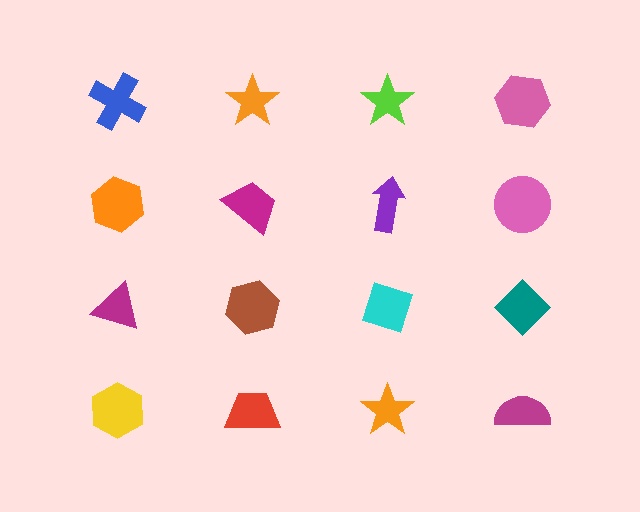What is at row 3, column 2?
A brown hexagon.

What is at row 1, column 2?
An orange star.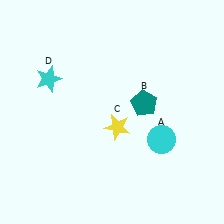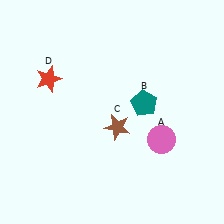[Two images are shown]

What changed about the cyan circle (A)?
In Image 1, A is cyan. In Image 2, it changed to pink.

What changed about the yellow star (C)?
In Image 1, C is yellow. In Image 2, it changed to brown.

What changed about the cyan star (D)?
In Image 1, D is cyan. In Image 2, it changed to red.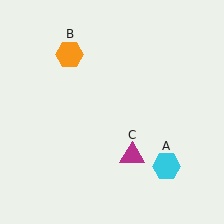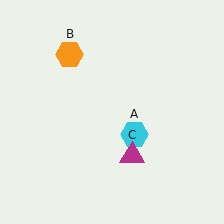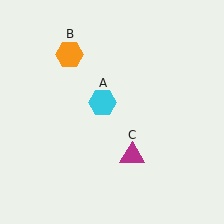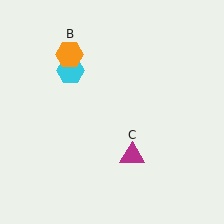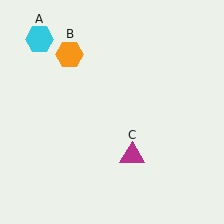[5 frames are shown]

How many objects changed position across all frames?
1 object changed position: cyan hexagon (object A).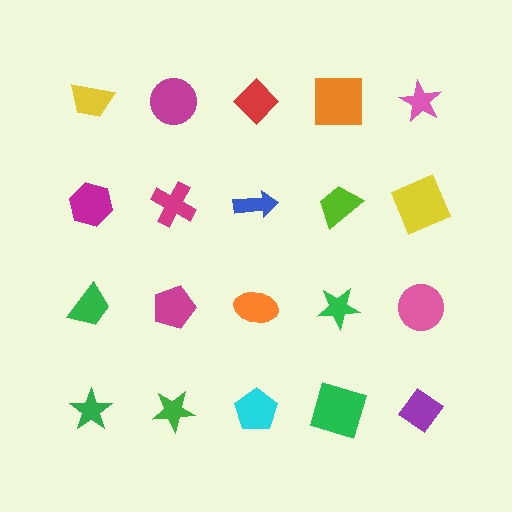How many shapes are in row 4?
5 shapes.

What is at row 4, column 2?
A green star.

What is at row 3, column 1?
A green trapezoid.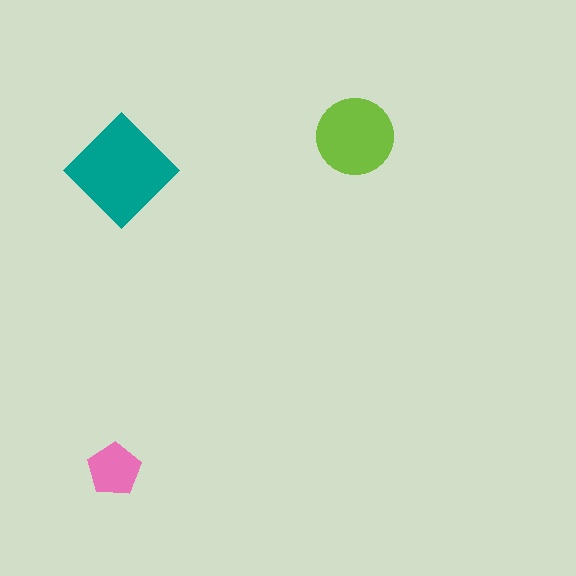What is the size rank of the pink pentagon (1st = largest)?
3rd.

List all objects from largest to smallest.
The teal diamond, the lime circle, the pink pentagon.